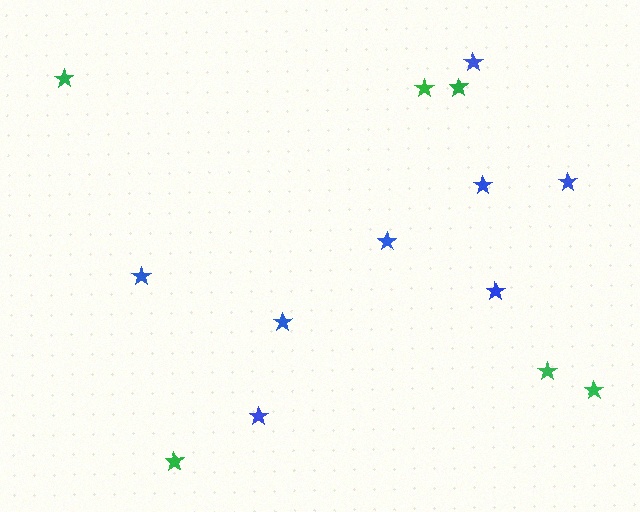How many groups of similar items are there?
There are 2 groups: one group of green stars (6) and one group of blue stars (8).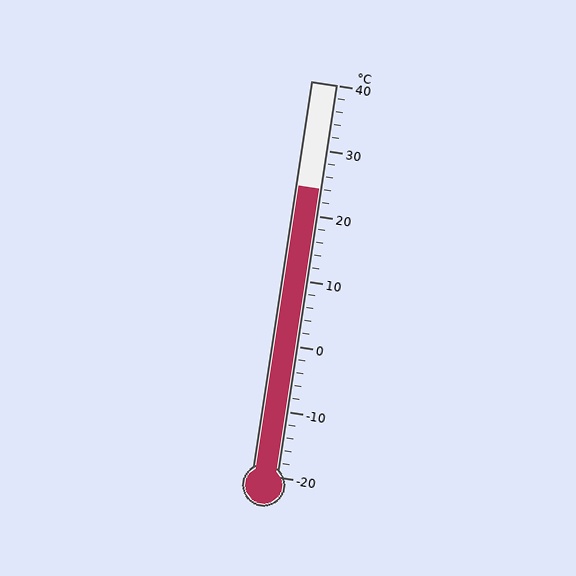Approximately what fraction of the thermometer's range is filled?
The thermometer is filled to approximately 75% of its range.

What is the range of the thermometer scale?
The thermometer scale ranges from -20°C to 40°C.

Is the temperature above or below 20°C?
The temperature is above 20°C.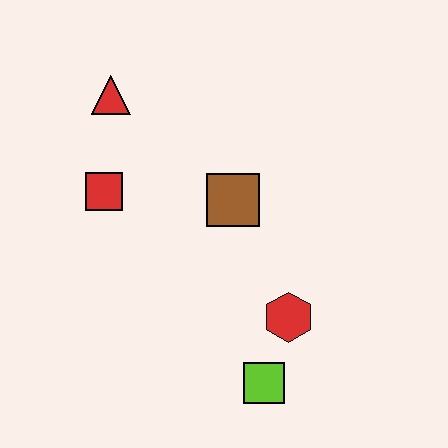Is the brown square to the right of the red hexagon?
No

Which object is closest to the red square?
The red triangle is closest to the red square.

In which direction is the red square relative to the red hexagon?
The red square is to the left of the red hexagon.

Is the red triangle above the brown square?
Yes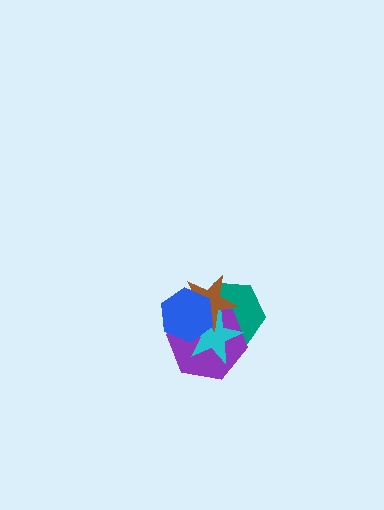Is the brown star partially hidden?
Yes, it is partially covered by another shape.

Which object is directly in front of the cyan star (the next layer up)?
The brown star is directly in front of the cyan star.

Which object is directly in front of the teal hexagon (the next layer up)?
The purple hexagon is directly in front of the teal hexagon.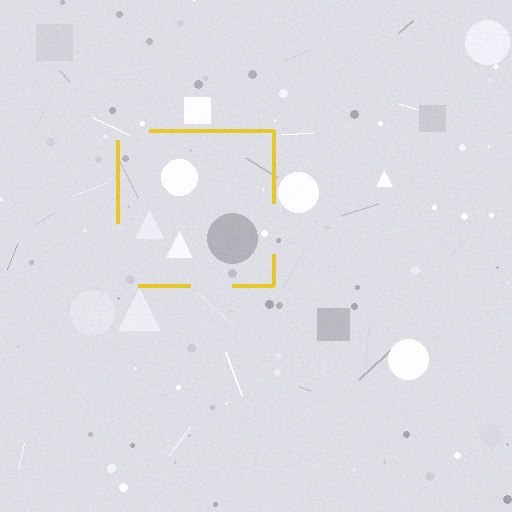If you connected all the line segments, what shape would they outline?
They would outline a square.